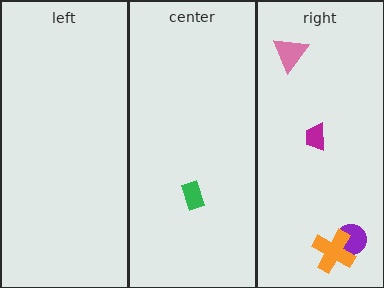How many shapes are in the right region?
4.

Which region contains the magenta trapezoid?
The right region.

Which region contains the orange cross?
The right region.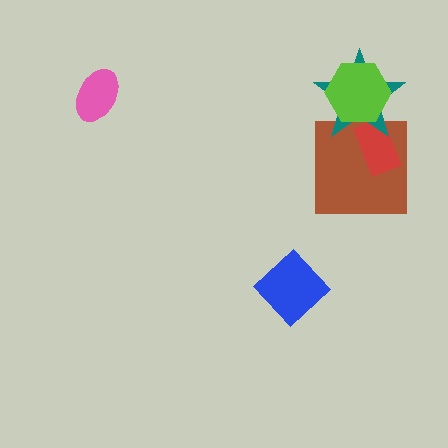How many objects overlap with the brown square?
2 objects overlap with the brown square.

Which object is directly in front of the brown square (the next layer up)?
The red rectangle is directly in front of the brown square.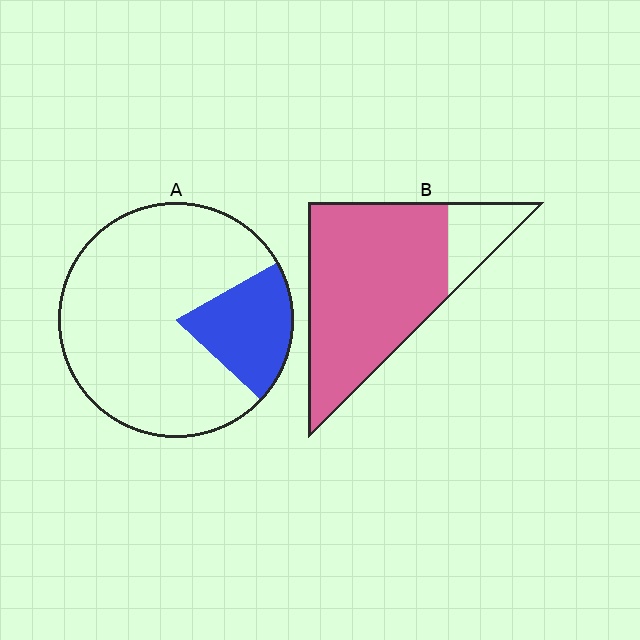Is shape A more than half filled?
No.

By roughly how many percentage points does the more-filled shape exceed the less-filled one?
By roughly 65 percentage points (B over A).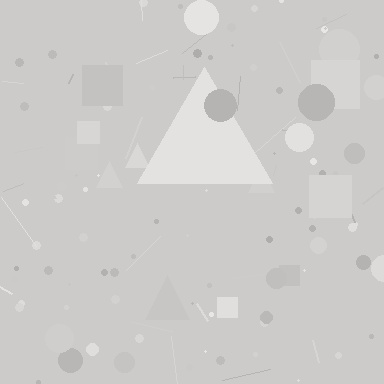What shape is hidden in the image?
A triangle is hidden in the image.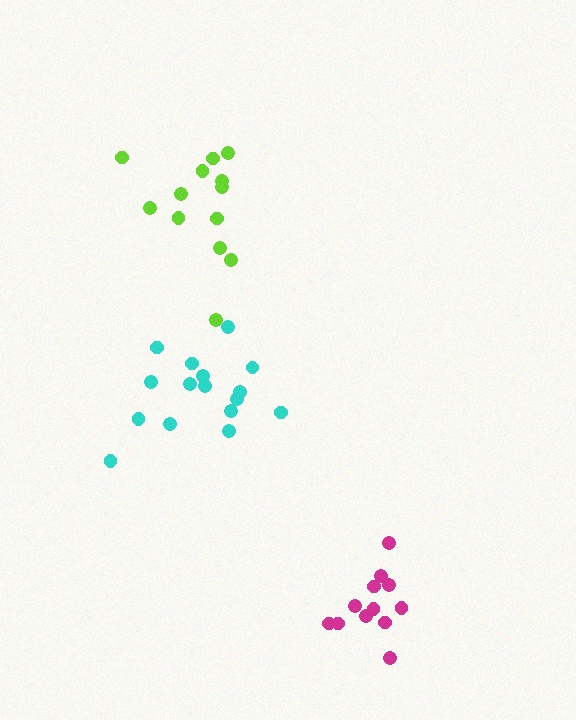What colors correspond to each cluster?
The clusters are colored: cyan, lime, magenta.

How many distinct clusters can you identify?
There are 3 distinct clusters.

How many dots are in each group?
Group 1: 16 dots, Group 2: 13 dots, Group 3: 12 dots (41 total).